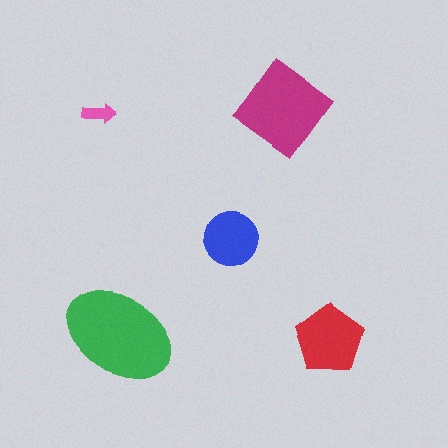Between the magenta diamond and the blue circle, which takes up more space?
The magenta diamond.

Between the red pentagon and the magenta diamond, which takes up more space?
The magenta diamond.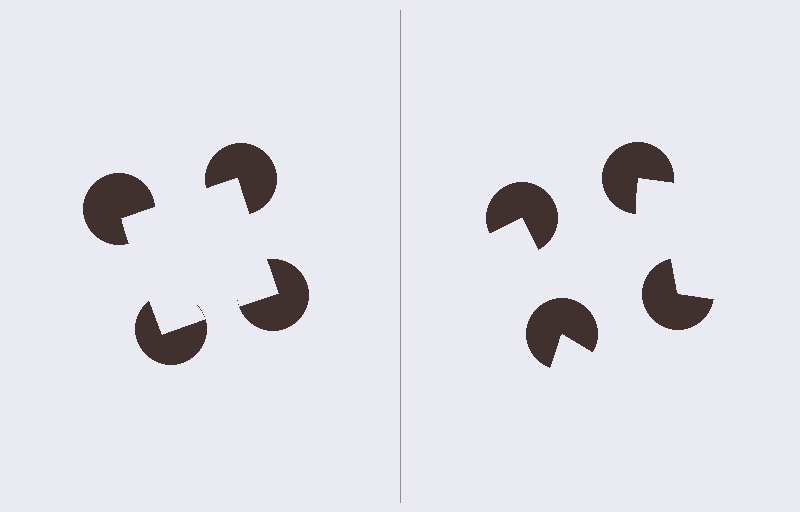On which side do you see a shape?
An illusory square appears on the left side. On the right side the wedge cuts are rotated, so no coherent shape forms.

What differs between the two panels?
The pac-man discs are positioned identically on both sides; only the wedge orientations differ. On the left they align to a square; on the right they are misaligned.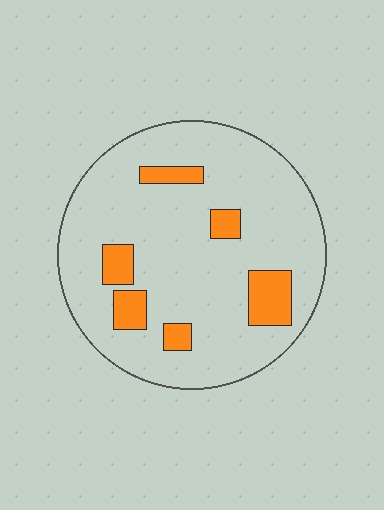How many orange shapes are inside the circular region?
6.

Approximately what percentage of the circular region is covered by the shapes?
Approximately 15%.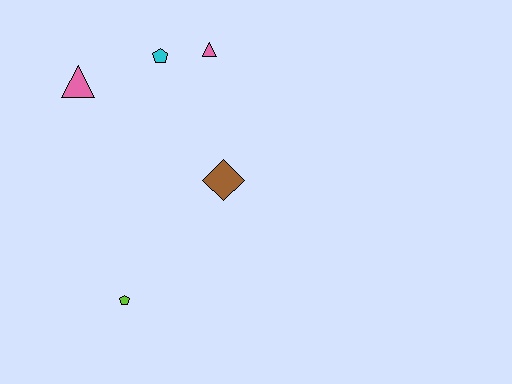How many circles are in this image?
There are no circles.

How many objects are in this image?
There are 5 objects.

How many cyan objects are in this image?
There is 1 cyan object.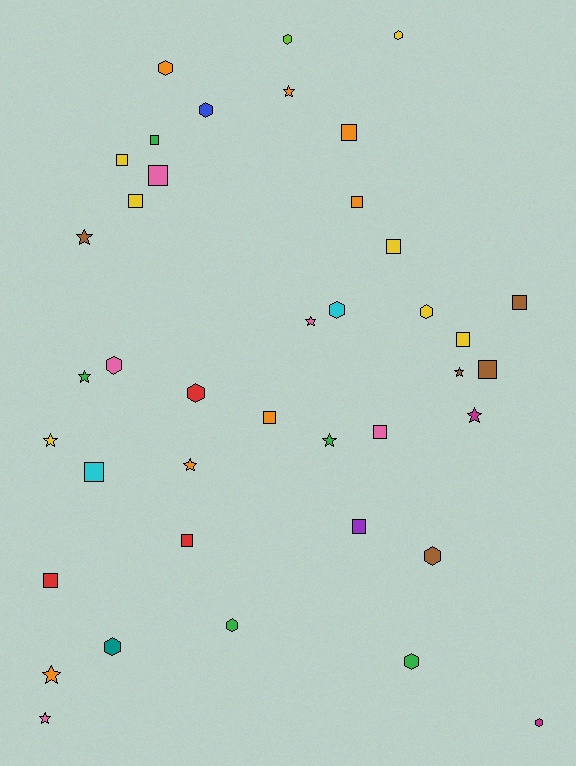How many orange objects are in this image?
There are 7 orange objects.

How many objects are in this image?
There are 40 objects.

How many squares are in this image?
There are 16 squares.